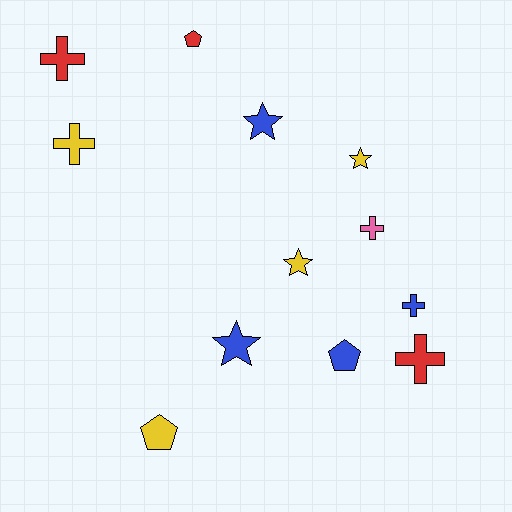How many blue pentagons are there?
There is 1 blue pentagon.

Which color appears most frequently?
Yellow, with 4 objects.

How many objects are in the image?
There are 12 objects.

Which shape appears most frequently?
Cross, with 5 objects.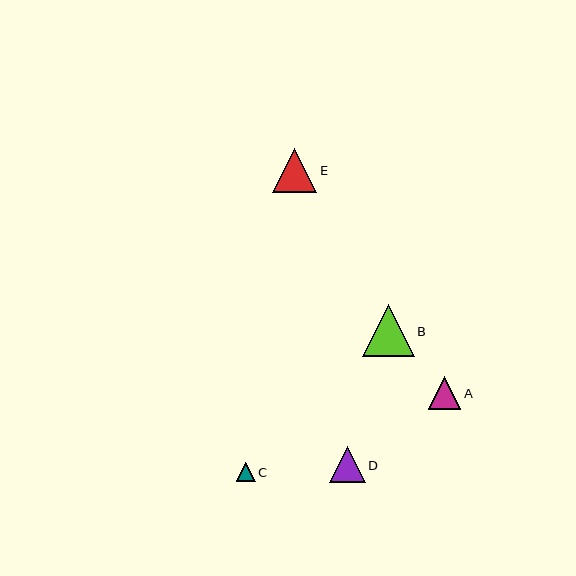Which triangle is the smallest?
Triangle C is the smallest with a size of approximately 19 pixels.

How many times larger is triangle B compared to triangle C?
Triangle B is approximately 2.8 times the size of triangle C.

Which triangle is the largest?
Triangle B is the largest with a size of approximately 52 pixels.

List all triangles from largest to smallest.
From largest to smallest: B, E, D, A, C.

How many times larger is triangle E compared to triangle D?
Triangle E is approximately 1.2 times the size of triangle D.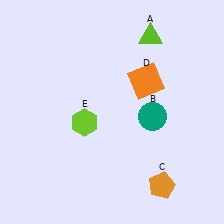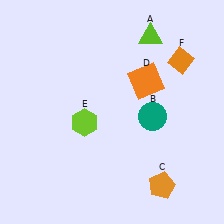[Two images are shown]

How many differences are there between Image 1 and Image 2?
There is 1 difference between the two images.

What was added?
An orange diamond (F) was added in Image 2.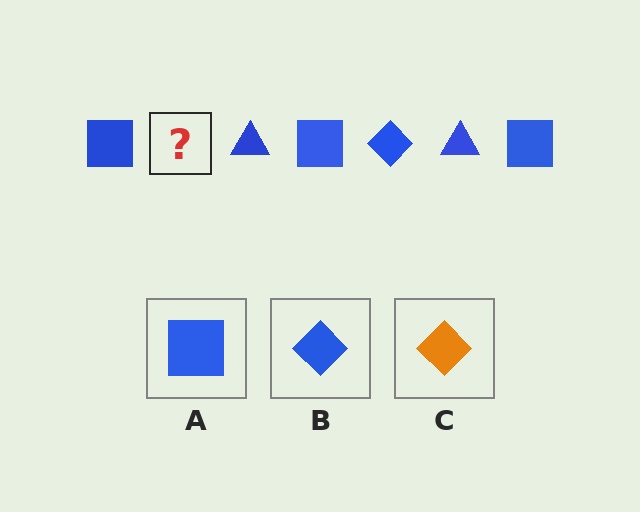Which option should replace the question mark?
Option B.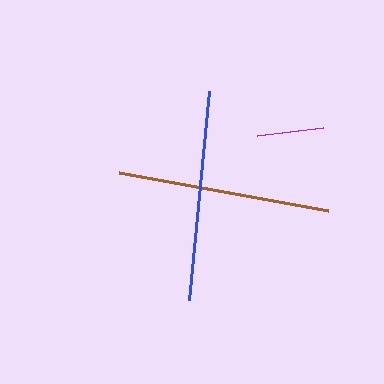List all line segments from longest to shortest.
From longest to shortest: brown, blue, purple.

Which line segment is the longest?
The brown line is the longest at approximately 213 pixels.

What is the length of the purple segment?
The purple segment is approximately 66 pixels long.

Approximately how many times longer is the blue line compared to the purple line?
The blue line is approximately 3.2 times the length of the purple line.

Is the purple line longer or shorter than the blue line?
The blue line is longer than the purple line.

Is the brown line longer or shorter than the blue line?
The brown line is longer than the blue line.